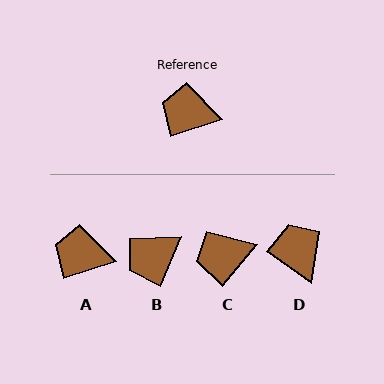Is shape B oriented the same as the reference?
No, it is off by about 49 degrees.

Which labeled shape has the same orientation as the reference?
A.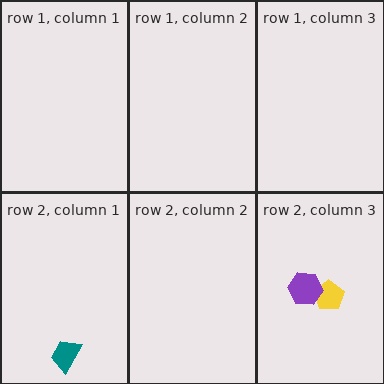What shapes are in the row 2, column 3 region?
The yellow pentagon, the purple hexagon.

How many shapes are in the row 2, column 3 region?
2.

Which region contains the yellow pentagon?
The row 2, column 3 region.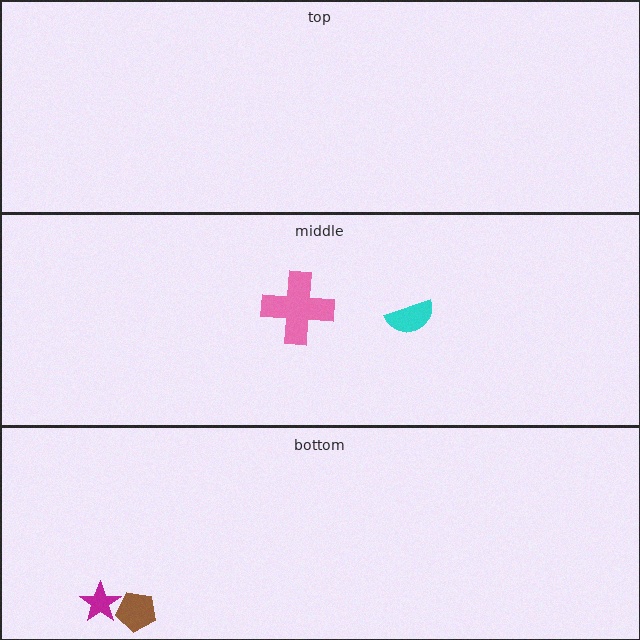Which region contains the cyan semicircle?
The middle region.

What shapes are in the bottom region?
The magenta star, the brown pentagon.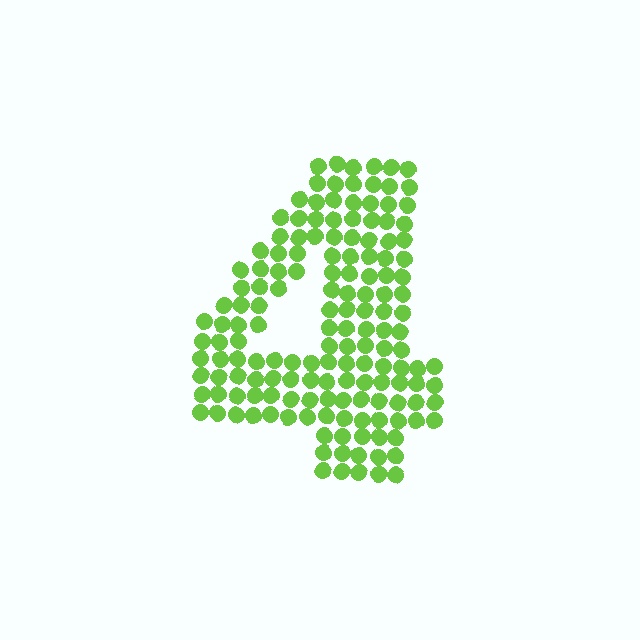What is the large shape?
The large shape is the digit 4.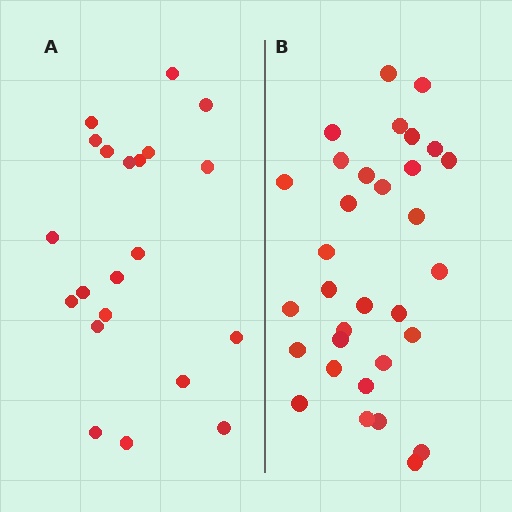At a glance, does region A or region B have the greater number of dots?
Region B (the right region) has more dots.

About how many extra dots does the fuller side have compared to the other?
Region B has roughly 12 or so more dots than region A.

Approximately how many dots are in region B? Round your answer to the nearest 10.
About 30 dots. (The exact count is 32, which rounds to 30.)